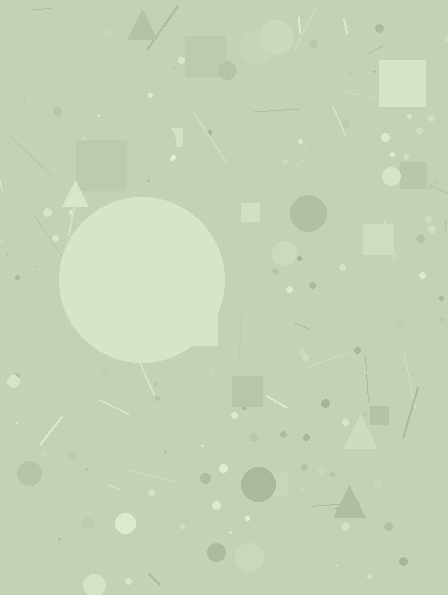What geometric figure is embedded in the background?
A circle is embedded in the background.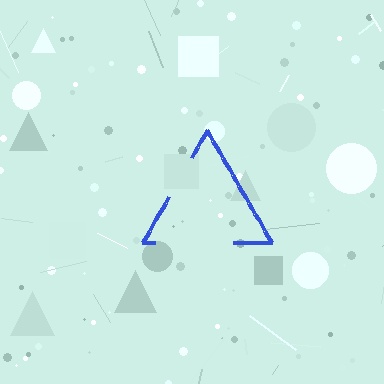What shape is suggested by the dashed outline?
The dashed outline suggests a triangle.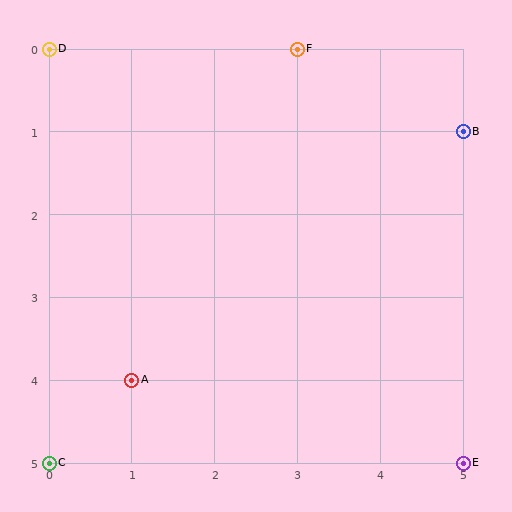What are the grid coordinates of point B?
Point B is at grid coordinates (5, 1).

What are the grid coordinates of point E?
Point E is at grid coordinates (5, 5).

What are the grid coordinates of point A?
Point A is at grid coordinates (1, 4).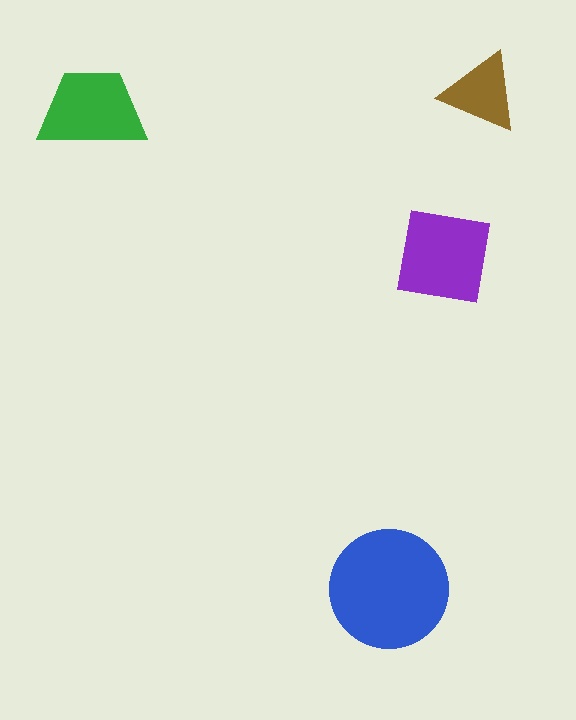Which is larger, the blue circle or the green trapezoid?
The blue circle.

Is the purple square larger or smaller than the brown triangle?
Larger.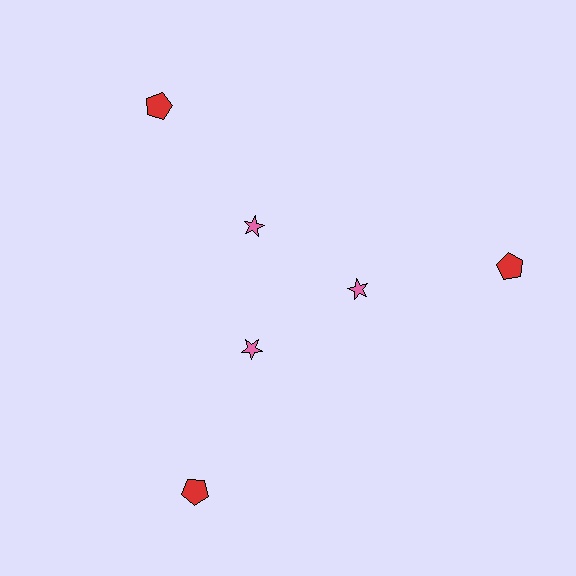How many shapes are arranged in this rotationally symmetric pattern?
There are 6 shapes, arranged in 3 groups of 2.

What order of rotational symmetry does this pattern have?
This pattern has 3-fold rotational symmetry.